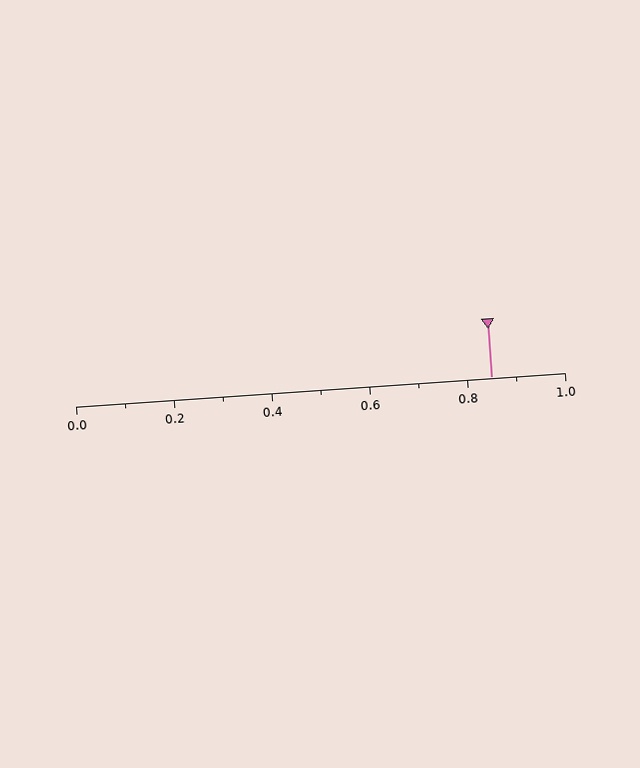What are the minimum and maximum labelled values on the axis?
The axis runs from 0.0 to 1.0.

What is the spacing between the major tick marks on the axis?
The major ticks are spaced 0.2 apart.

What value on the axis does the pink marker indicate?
The marker indicates approximately 0.85.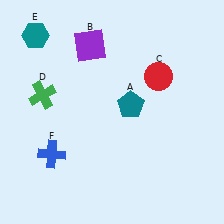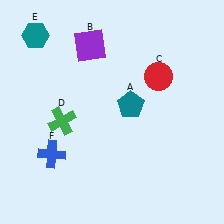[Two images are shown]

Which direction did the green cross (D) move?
The green cross (D) moved down.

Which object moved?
The green cross (D) moved down.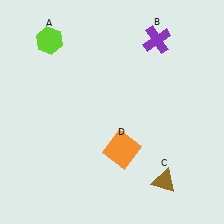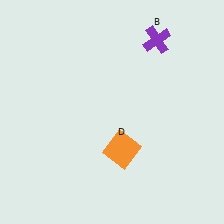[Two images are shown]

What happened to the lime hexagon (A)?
The lime hexagon (A) was removed in Image 2. It was in the top-left area of Image 1.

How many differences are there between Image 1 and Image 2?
There are 2 differences between the two images.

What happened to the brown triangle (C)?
The brown triangle (C) was removed in Image 2. It was in the bottom-right area of Image 1.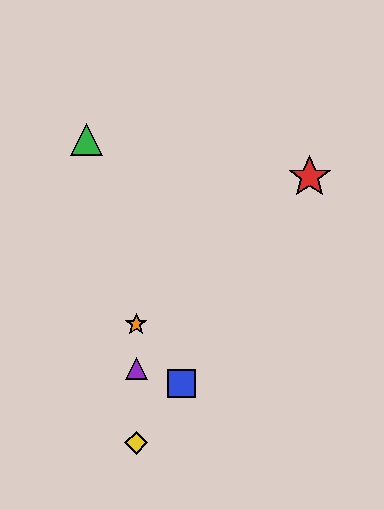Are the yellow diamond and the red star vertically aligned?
No, the yellow diamond is at x≈136 and the red star is at x≈310.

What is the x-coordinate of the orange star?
The orange star is at x≈136.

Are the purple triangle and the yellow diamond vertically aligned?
Yes, both are at x≈136.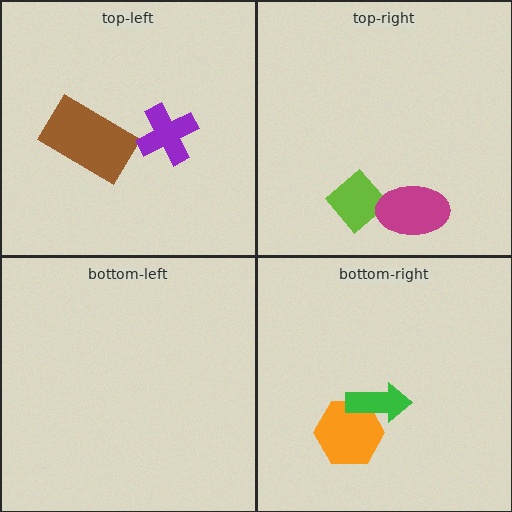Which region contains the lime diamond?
The top-right region.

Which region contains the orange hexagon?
The bottom-right region.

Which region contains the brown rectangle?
The top-left region.